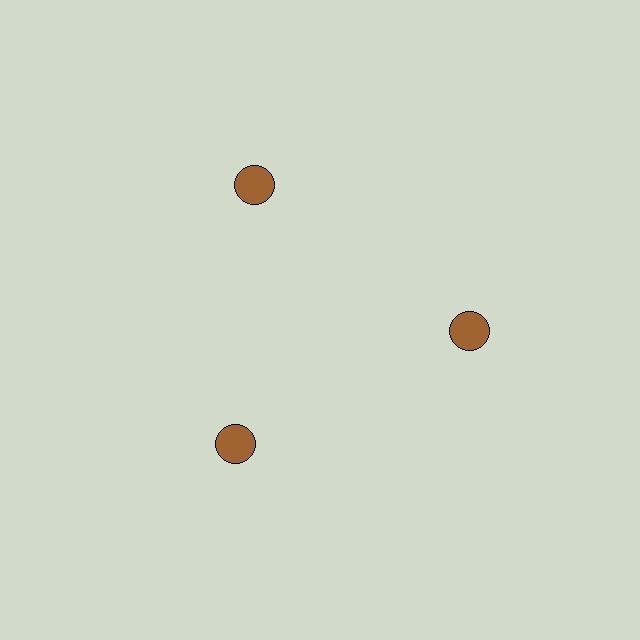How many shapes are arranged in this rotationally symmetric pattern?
There are 3 shapes, arranged in 3 groups of 1.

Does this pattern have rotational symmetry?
Yes, this pattern has 3-fold rotational symmetry. It looks the same after rotating 120 degrees around the center.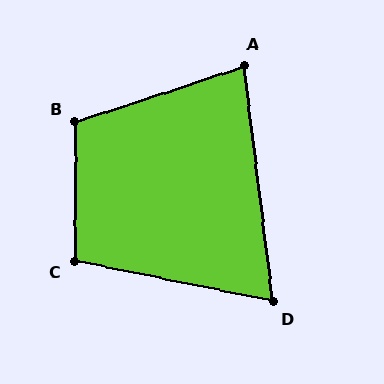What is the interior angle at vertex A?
Approximately 79 degrees (acute).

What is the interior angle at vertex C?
Approximately 101 degrees (obtuse).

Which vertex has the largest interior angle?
B, at approximately 109 degrees.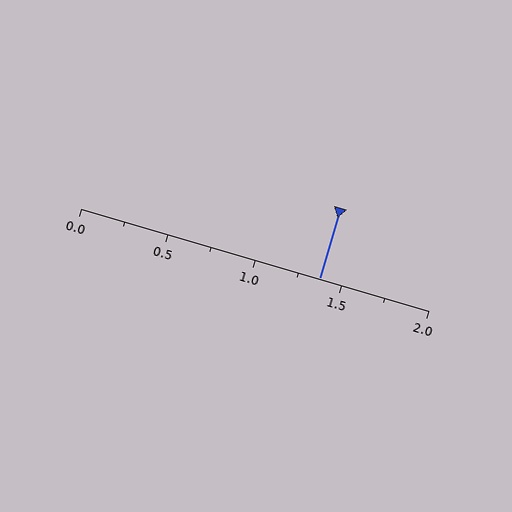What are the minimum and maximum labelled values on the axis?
The axis runs from 0.0 to 2.0.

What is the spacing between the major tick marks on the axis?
The major ticks are spaced 0.5 apart.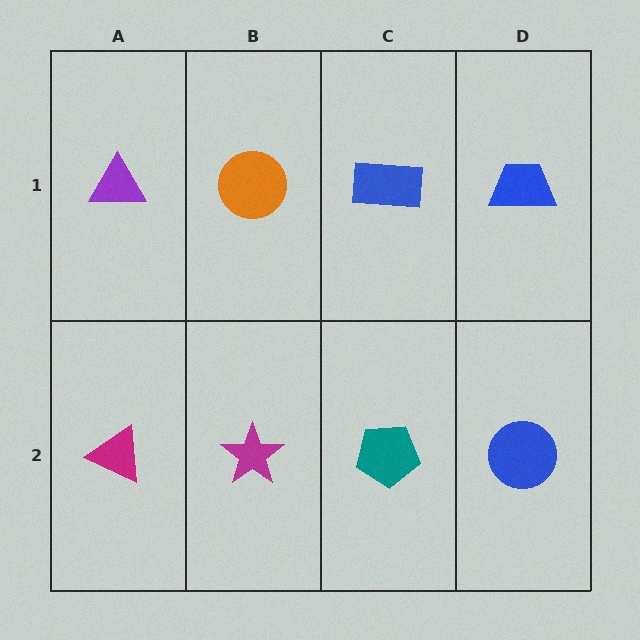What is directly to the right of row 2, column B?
A teal pentagon.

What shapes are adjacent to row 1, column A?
A magenta triangle (row 2, column A), an orange circle (row 1, column B).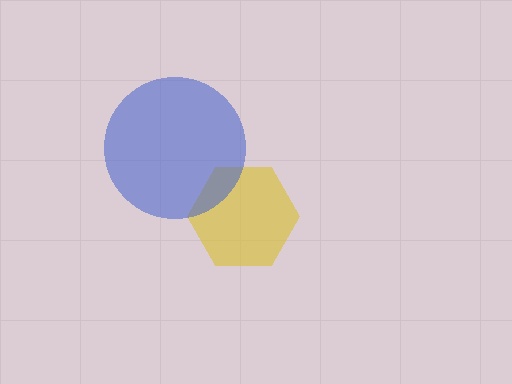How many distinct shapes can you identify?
There are 2 distinct shapes: a yellow hexagon, a blue circle.